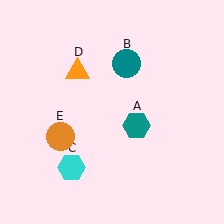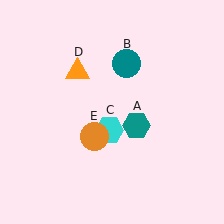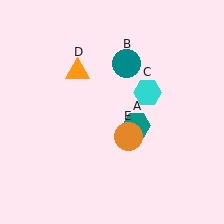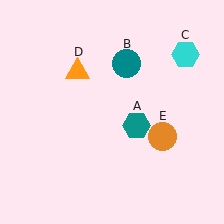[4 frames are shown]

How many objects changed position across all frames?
2 objects changed position: cyan hexagon (object C), orange circle (object E).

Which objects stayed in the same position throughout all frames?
Teal hexagon (object A) and teal circle (object B) and orange triangle (object D) remained stationary.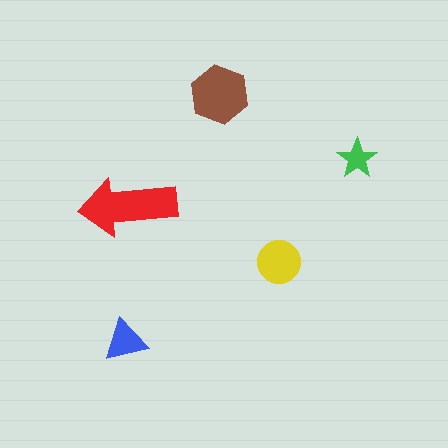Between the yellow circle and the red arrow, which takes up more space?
The red arrow.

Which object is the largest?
The red arrow.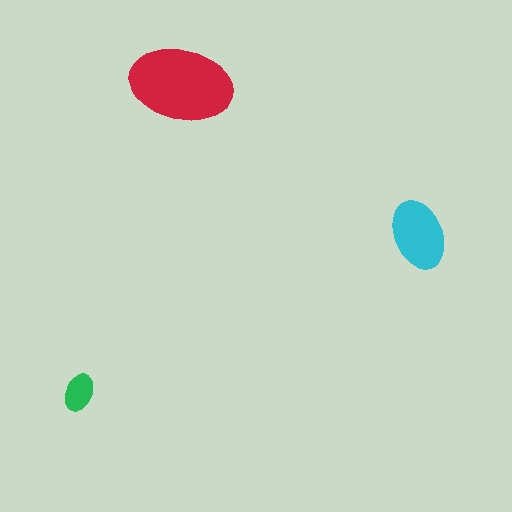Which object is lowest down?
The green ellipse is bottommost.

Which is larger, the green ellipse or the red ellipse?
The red one.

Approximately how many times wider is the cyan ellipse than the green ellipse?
About 2 times wider.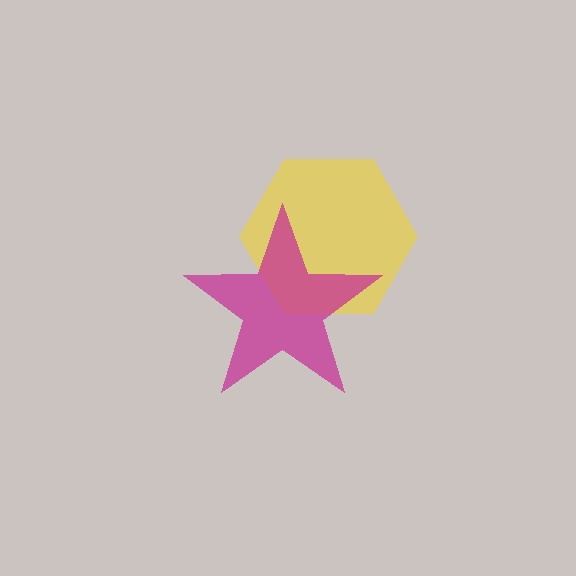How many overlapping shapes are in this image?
There are 2 overlapping shapes in the image.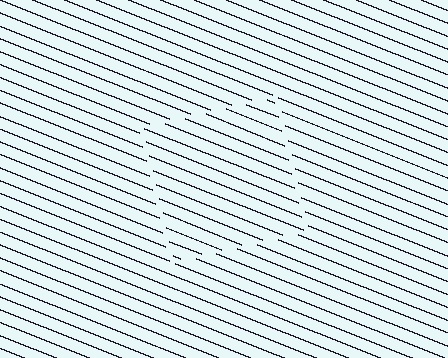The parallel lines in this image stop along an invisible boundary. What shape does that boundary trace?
An illusory square. The interior of the shape contains the same grating, shifted by half a period — the contour is defined by the phase discontinuity where line-ends from the inner and outer gratings abut.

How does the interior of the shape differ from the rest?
The interior of the shape contains the same grating, shifted by half a period — the contour is defined by the phase discontinuity where line-ends from the inner and outer gratings abut.